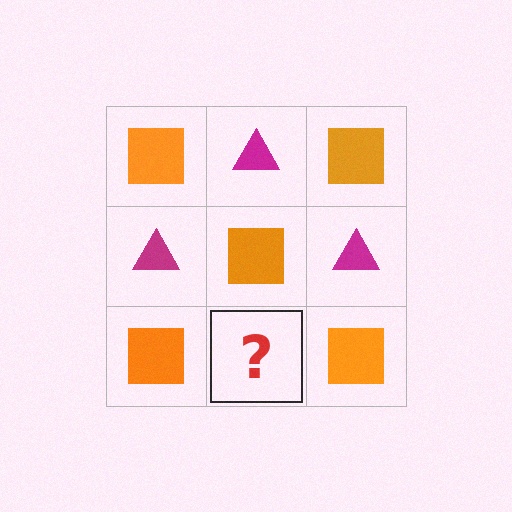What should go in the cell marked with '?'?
The missing cell should contain a magenta triangle.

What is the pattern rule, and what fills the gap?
The rule is that it alternates orange square and magenta triangle in a checkerboard pattern. The gap should be filled with a magenta triangle.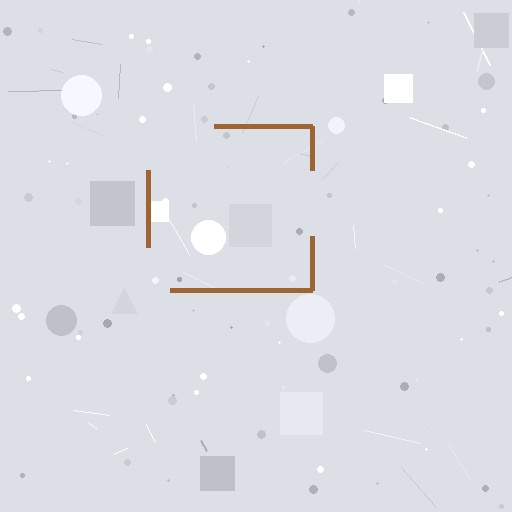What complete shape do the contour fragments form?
The contour fragments form a square.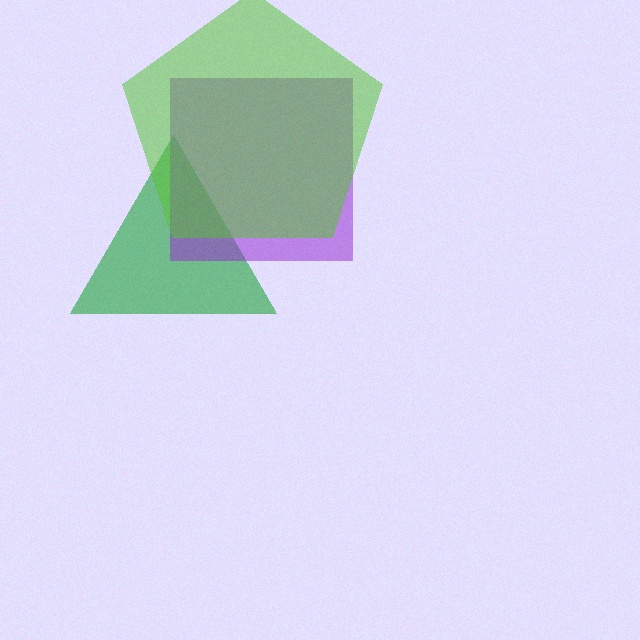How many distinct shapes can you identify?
There are 3 distinct shapes: a green triangle, a purple square, a lime pentagon.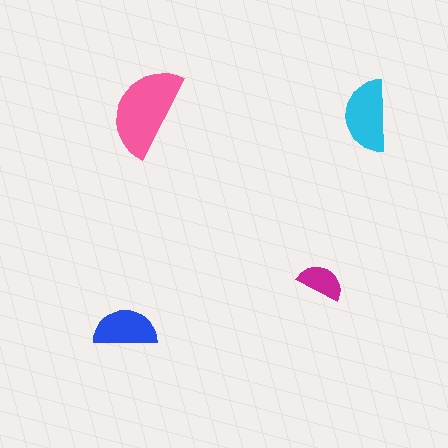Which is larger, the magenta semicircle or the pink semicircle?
The pink one.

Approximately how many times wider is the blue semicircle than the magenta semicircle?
About 1.5 times wider.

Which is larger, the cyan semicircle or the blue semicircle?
The cyan one.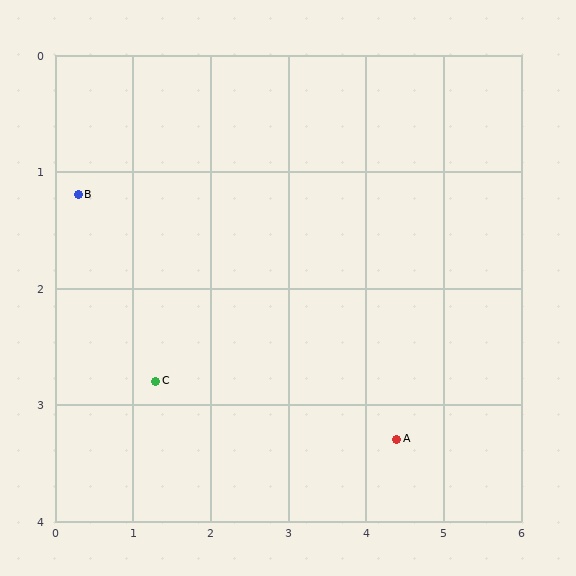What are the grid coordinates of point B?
Point B is at approximately (0.3, 1.2).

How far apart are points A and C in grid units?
Points A and C are about 3.1 grid units apart.